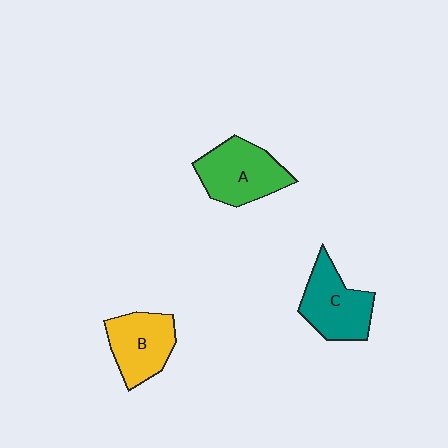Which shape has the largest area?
Shape A (green).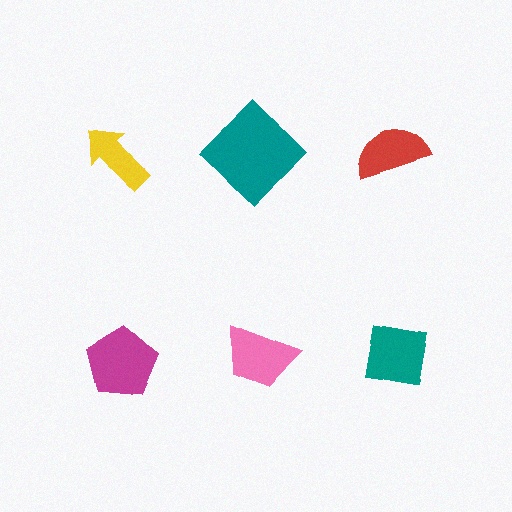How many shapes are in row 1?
3 shapes.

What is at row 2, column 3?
A teal square.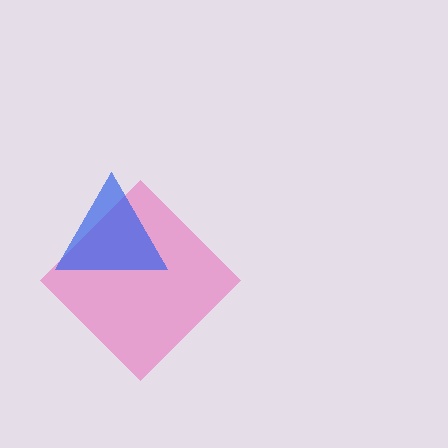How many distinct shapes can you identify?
There are 2 distinct shapes: a pink diamond, a blue triangle.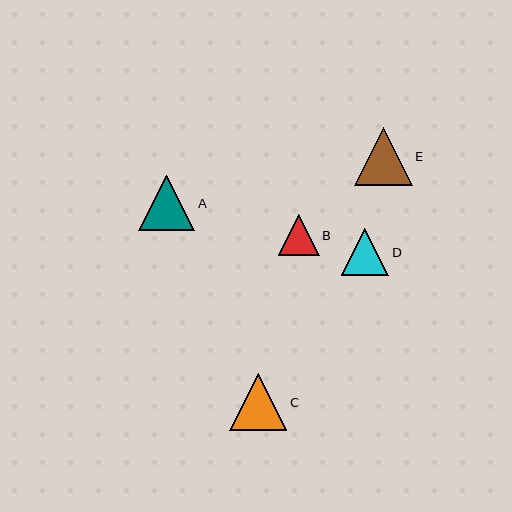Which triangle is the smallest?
Triangle B is the smallest with a size of approximately 41 pixels.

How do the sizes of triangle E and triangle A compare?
Triangle E and triangle A are approximately the same size.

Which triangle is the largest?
Triangle E is the largest with a size of approximately 58 pixels.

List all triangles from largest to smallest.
From largest to smallest: E, C, A, D, B.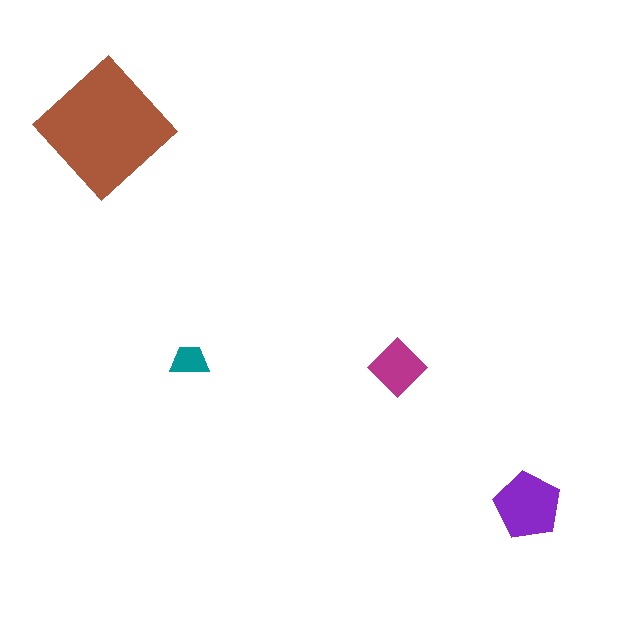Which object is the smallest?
The teal trapezoid.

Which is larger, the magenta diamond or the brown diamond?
The brown diamond.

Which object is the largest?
The brown diamond.